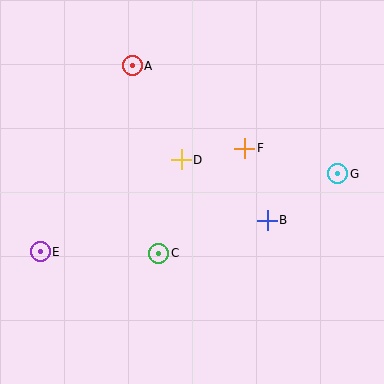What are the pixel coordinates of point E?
Point E is at (40, 252).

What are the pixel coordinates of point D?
Point D is at (181, 160).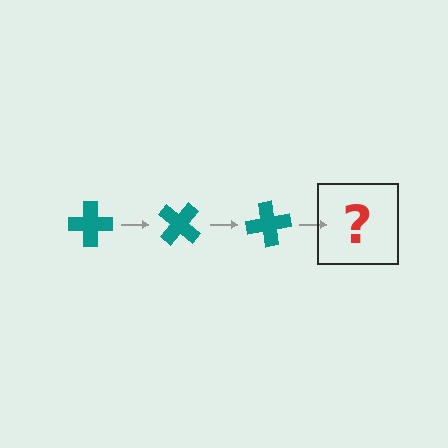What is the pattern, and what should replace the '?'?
The pattern is that the cross rotates 40 degrees each step. The '?' should be a teal cross rotated 120 degrees.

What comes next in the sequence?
The next element should be a teal cross rotated 120 degrees.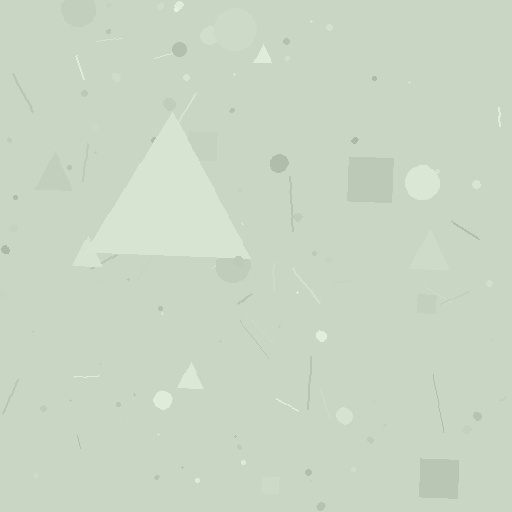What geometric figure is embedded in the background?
A triangle is embedded in the background.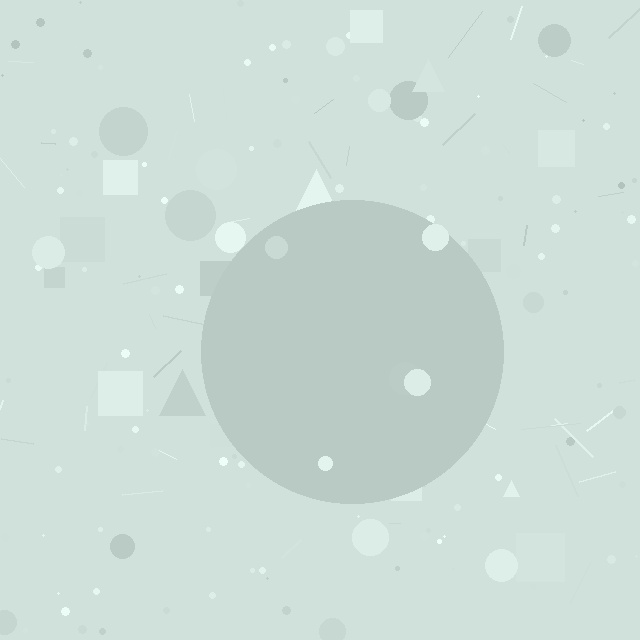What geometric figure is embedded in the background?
A circle is embedded in the background.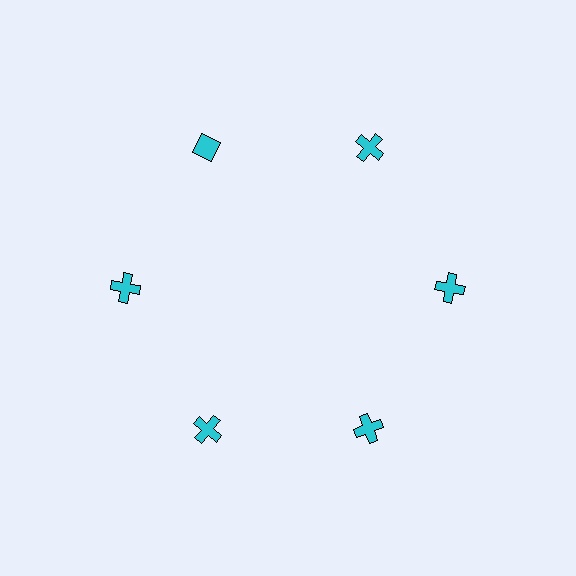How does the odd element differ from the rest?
It has a different shape: diamond instead of cross.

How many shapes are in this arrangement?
There are 6 shapes arranged in a ring pattern.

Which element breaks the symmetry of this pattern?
The cyan diamond at roughly the 11 o'clock position breaks the symmetry. All other shapes are cyan crosses.